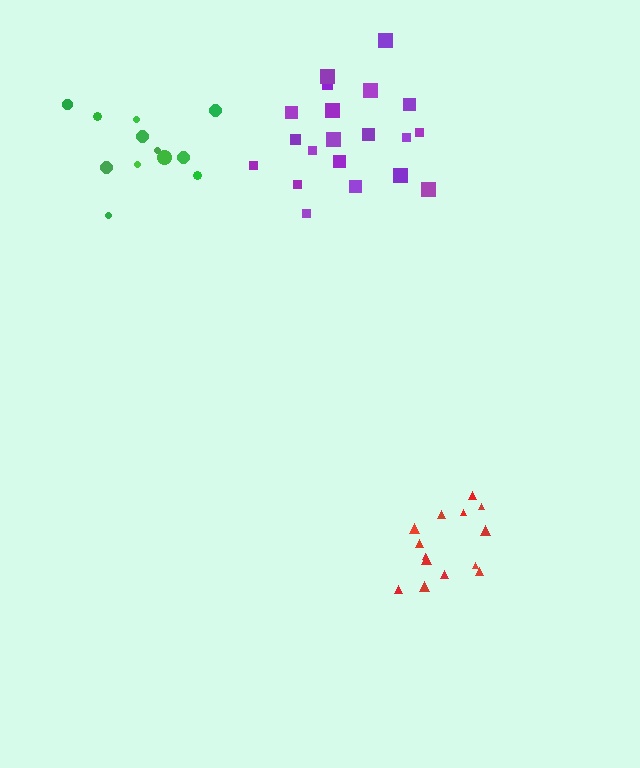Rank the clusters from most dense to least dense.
red, purple, green.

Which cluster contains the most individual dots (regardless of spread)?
Purple (20).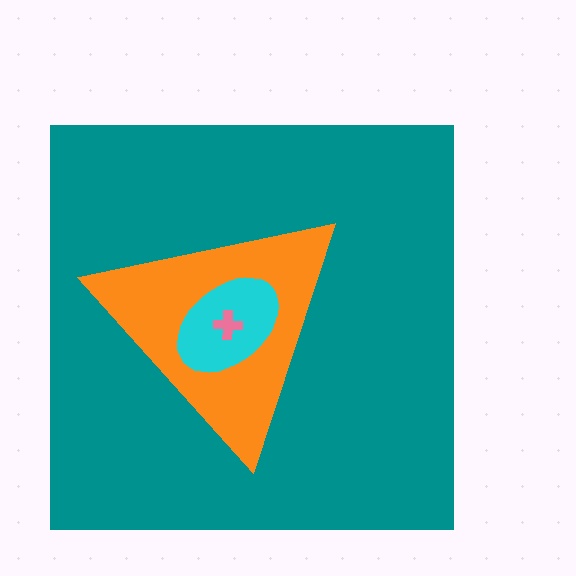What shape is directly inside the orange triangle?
The cyan ellipse.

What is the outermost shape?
The teal square.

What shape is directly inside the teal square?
The orange triangle.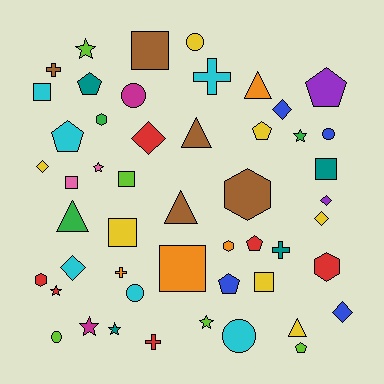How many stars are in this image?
There are 7 stars.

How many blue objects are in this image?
There are 4 blue objects.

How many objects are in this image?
There are 50 objects.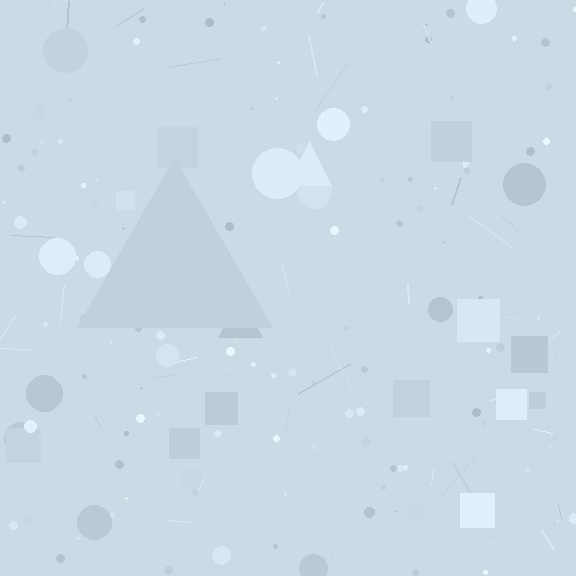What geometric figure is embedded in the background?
A triangle is embedded in the background.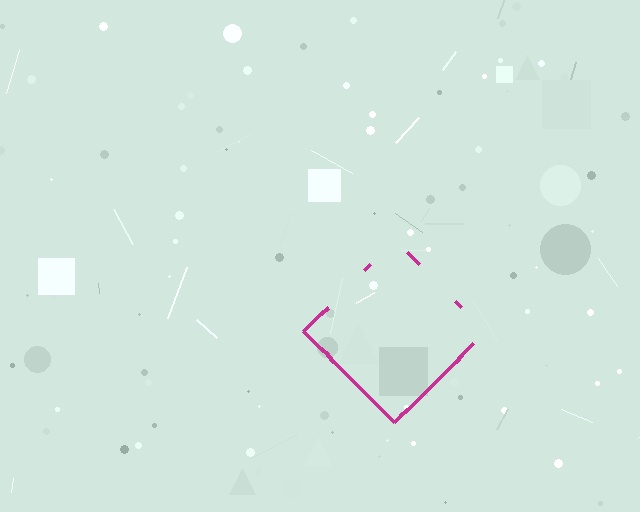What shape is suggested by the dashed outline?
The dashed outline suggests a diamond.